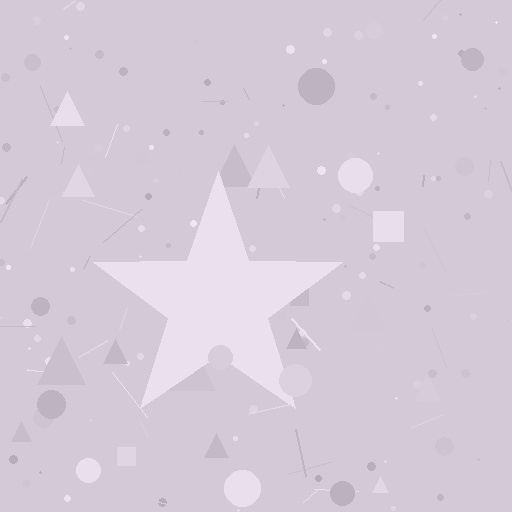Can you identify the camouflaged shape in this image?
The camouflaged shape is a star.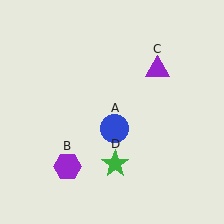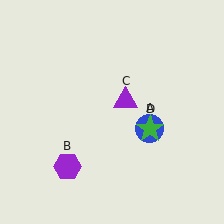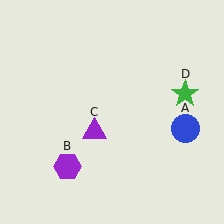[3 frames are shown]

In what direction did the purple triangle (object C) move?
The purple triangle (object C) moved down and to the left.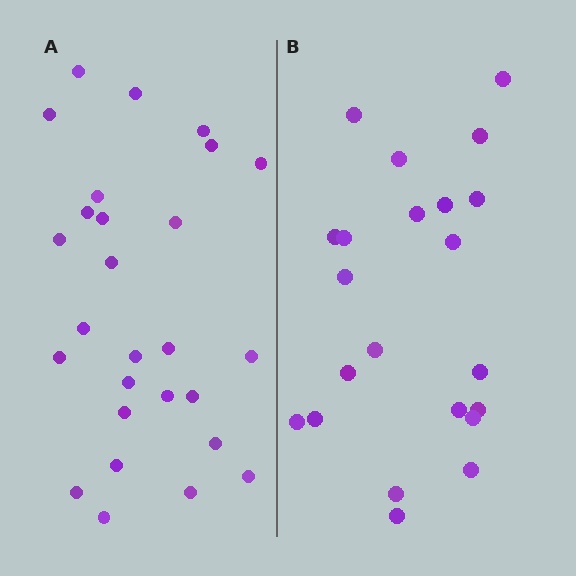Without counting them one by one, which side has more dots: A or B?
Region A (the left region) has more dots.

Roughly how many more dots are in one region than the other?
Region A has about 5 more dots than region B.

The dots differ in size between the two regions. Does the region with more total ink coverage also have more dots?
No. Region B has more total ink coverage because its dots are larger, but region A actually contains more individual dots. Total area can be misleading — the number of items is what matters here.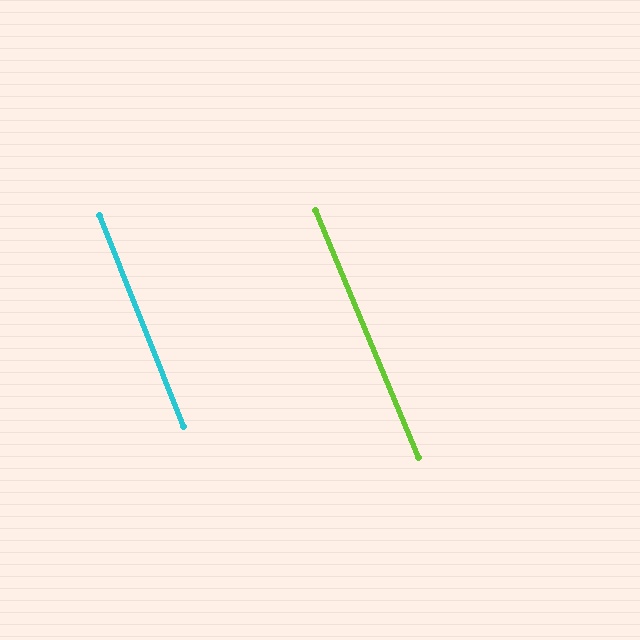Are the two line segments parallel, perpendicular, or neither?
Parallel — their directions differ by only 1.1°.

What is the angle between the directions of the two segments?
Approximately 1 degree.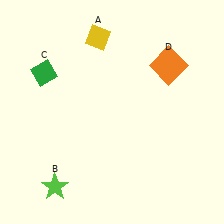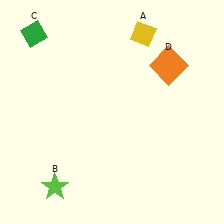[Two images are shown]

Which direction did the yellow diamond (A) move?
The yellow diamond (A) moved right.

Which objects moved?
The objects that moved are: the yellow diamond (A), the green diamond (C).